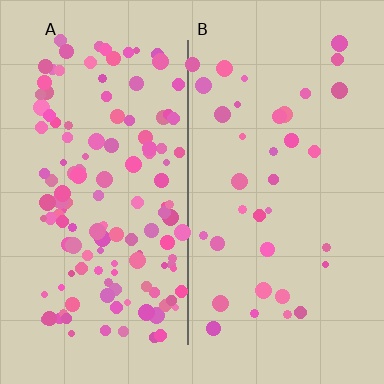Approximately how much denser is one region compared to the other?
Approximately 3.7× — region A over region B.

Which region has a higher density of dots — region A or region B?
A (the left).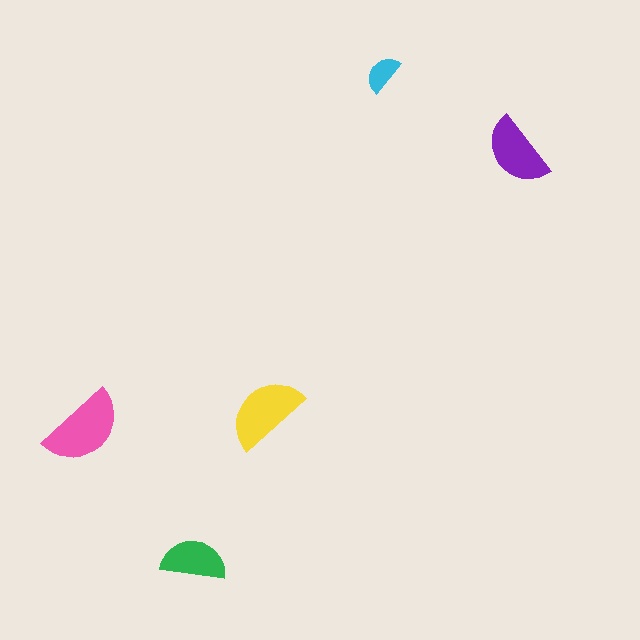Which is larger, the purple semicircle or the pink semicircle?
The pink one.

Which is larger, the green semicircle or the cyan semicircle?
The green one.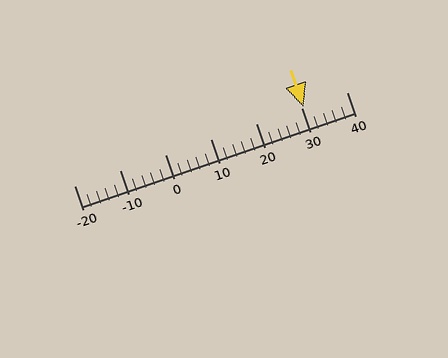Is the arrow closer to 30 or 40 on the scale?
The arrow is closer to 30.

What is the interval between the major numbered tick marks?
The major tick marks are spaced 10 units apart.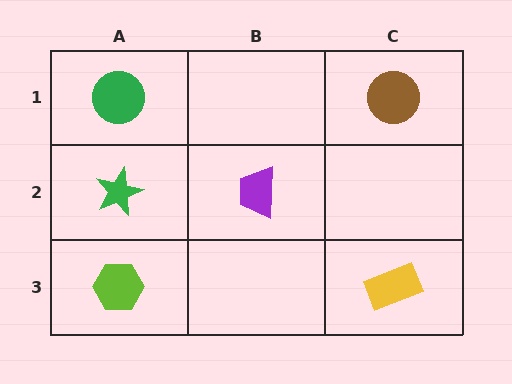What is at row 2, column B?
A purple trapezoid.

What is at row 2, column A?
A green star.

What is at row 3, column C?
A yellow rectangle.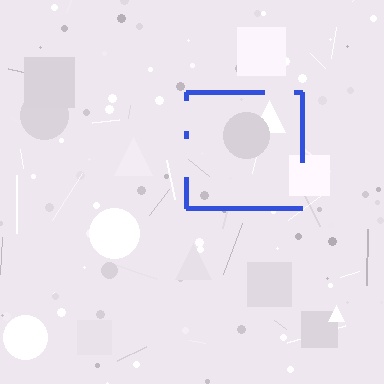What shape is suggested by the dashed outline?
The dashed outline suggests a square.